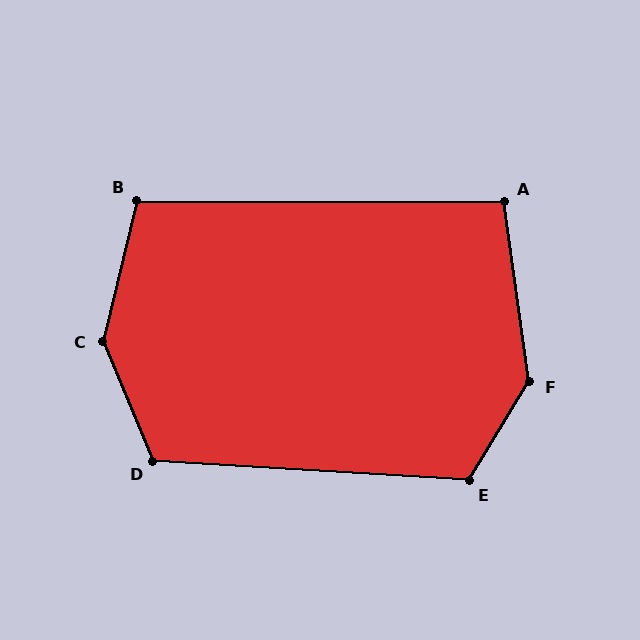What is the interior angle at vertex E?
Approximately 118 degrees (obtuse).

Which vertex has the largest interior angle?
C, at approximately 143 degrees.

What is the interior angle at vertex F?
Approximately 140 degrees (obtuse).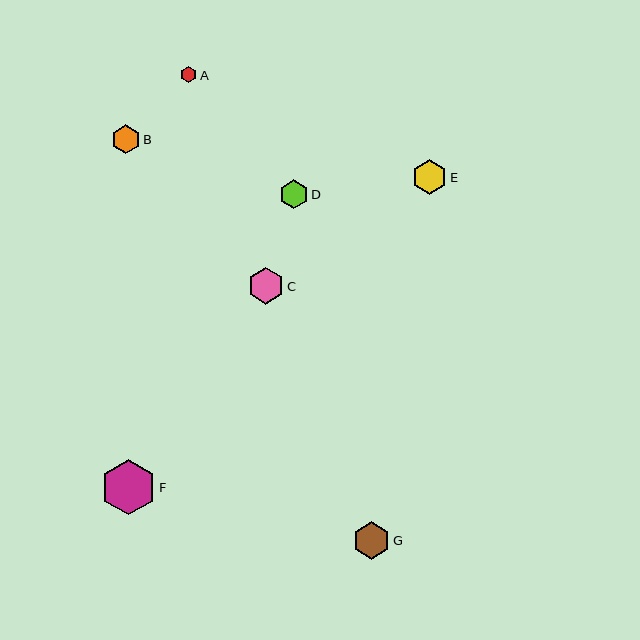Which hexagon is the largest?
Hexagon F is the largest with a size of approximately 55 pixels.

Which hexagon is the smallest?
Hexagon A is the smallest with a size of approximately 17 pixels.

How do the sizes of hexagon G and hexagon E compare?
Hexagon G and hexagon E are approximately the same size.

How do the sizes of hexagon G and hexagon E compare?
Hexagon G and hexagon E are approximately the same size.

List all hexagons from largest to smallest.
From largest to smallest: F, G, C, E, D, B, A.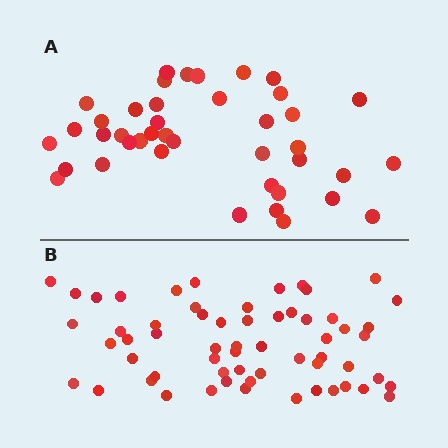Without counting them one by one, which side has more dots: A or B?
Region B (the bottom region) has more dots.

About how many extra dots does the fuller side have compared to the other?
Region B has approximately 20 more dots than region A.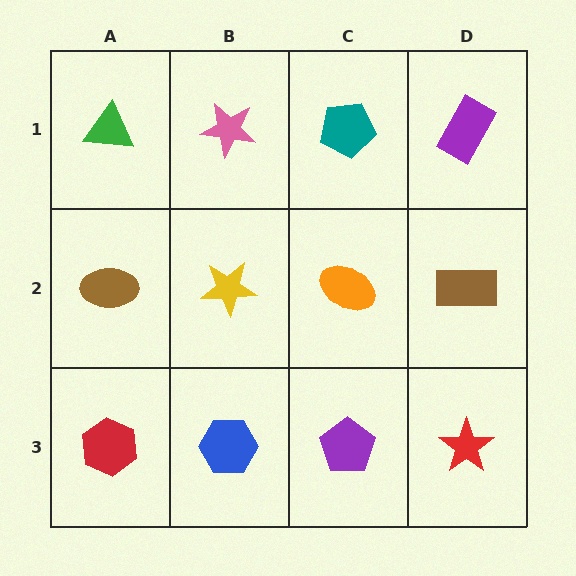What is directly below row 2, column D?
A red star.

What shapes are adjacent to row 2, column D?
A purple rectangle (row 1, column D), a red star (row 3, column D), an orange ellipse (row 2, column C).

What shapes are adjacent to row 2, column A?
A green triangle (row 1, column A), a red hexagon (row 3, column A), a yellow star (row 2, column B).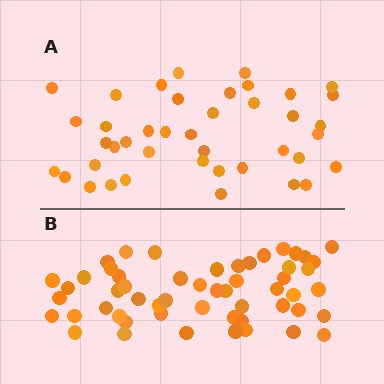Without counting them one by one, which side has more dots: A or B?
Region B (the bottom region) has more dots.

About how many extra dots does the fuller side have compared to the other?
Region B has approximately 15 more dots than region A.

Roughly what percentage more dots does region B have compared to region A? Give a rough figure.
About 30% more.